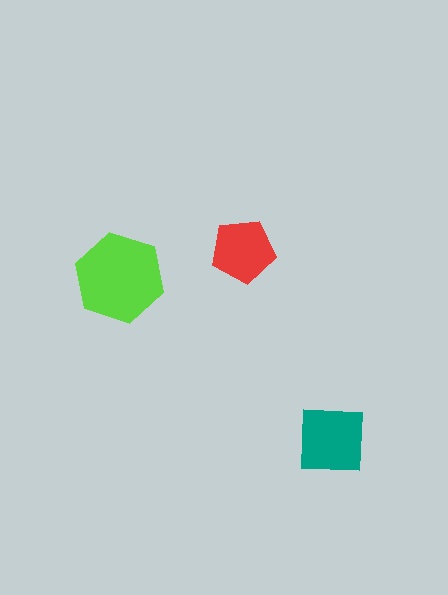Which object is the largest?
The lime hexagon.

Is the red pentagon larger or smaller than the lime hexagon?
Smaller.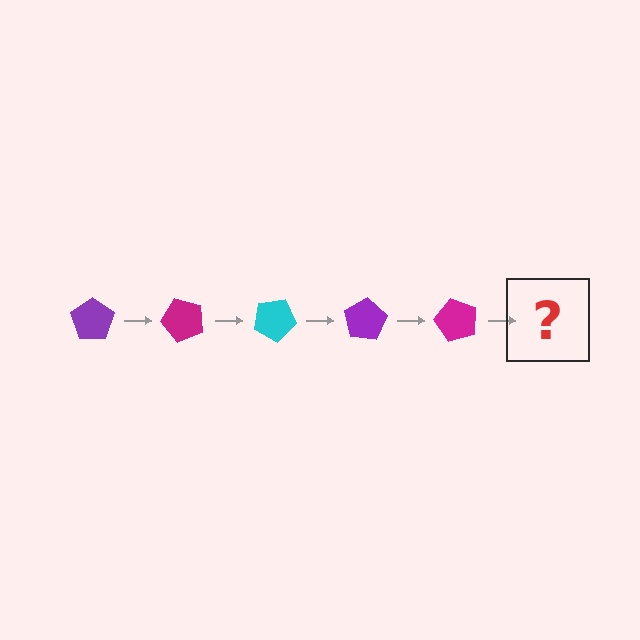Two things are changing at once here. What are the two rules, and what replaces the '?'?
The two rules are that it rotates 50 degrees each step and the color cycles through purple, magenta, and cyan. The '?' should be a cyan pentagon, rotated 250 degrees from the start.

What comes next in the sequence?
The next element should be a cyan pentagon, rotated 250 degrees from the start.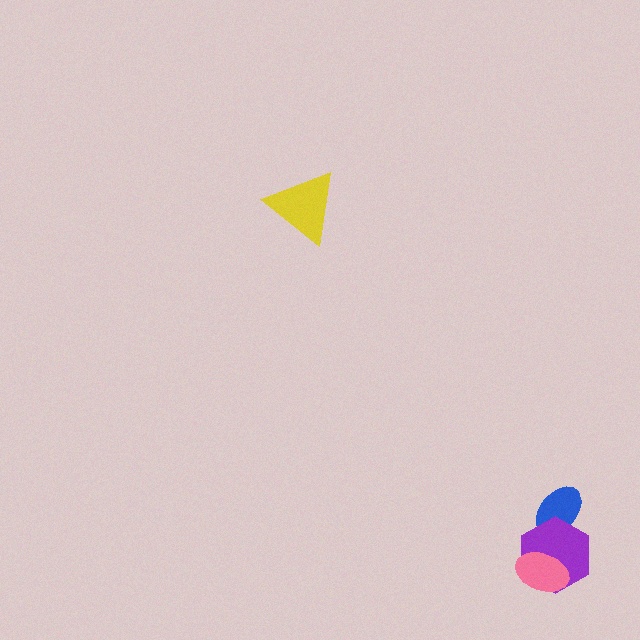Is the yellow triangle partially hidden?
No, no other shape covers it.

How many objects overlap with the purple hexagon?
2 objects overlap with the purple hexagon.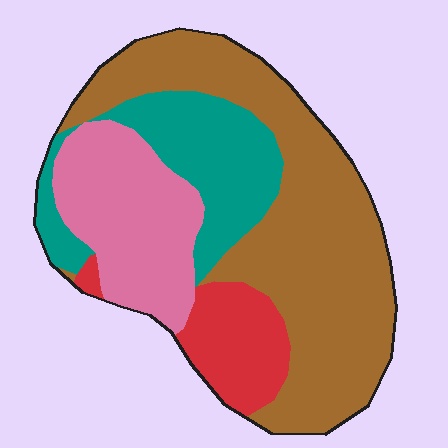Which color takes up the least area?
Red, at roughly 10%.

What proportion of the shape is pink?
Pink takes up less than a quarter of the shape.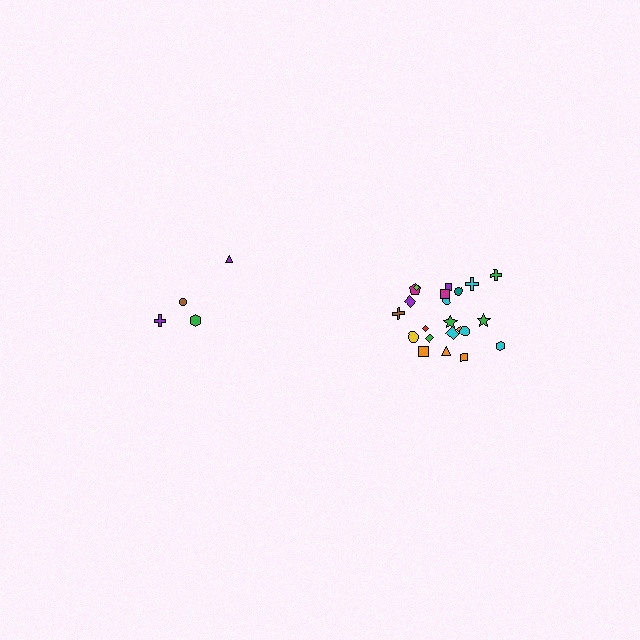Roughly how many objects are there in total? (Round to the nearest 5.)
Roughly 25 objects in total.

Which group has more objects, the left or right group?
The right group.